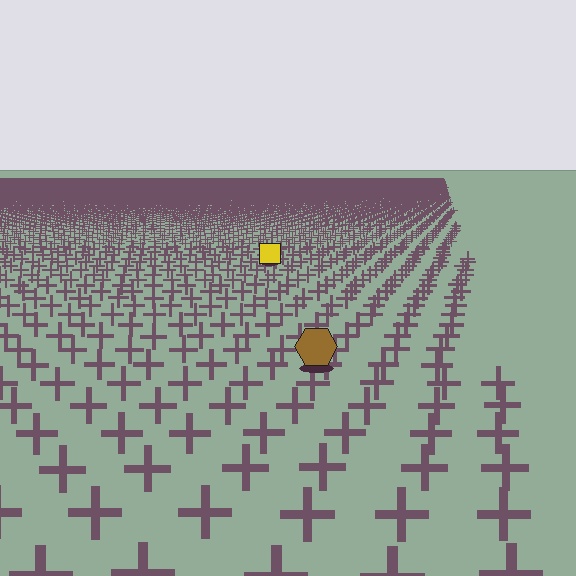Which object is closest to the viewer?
The brown hexagon is closest. The texture marks near it are larger and more spread out.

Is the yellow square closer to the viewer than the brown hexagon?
No. The brown hexagon is closer — you can tell from the texture gradient: the ground texture is coarser near it.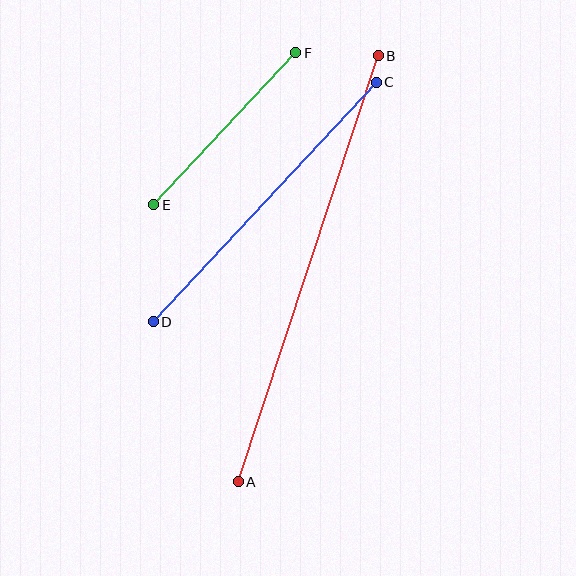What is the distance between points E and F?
The distance is approximately 208 pixels.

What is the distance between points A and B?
The distance is approximately 448 pixels.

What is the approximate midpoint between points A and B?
The midpoint is at approximately (308, 269) pixels.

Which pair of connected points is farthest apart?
Points A and B are farthest apart.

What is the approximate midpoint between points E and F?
The midpoint is at approximately (225, 129) pixels.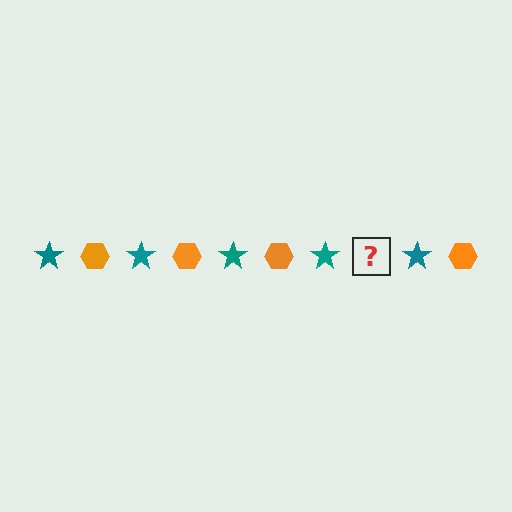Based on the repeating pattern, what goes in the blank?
The blank should be an orange hexagon.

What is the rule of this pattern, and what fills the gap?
The rule is that the pattern alternates between teal star and orange hexagon. The gap should be filled with an orange hexagon.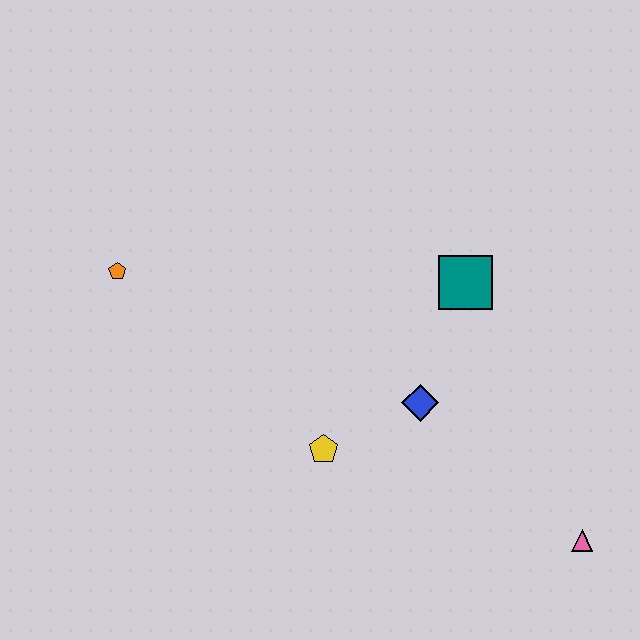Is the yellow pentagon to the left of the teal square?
Yes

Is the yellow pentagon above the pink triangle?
Yes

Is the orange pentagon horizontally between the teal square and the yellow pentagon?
No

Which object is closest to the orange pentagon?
The yellow pentagon is closest to the orange pentagon.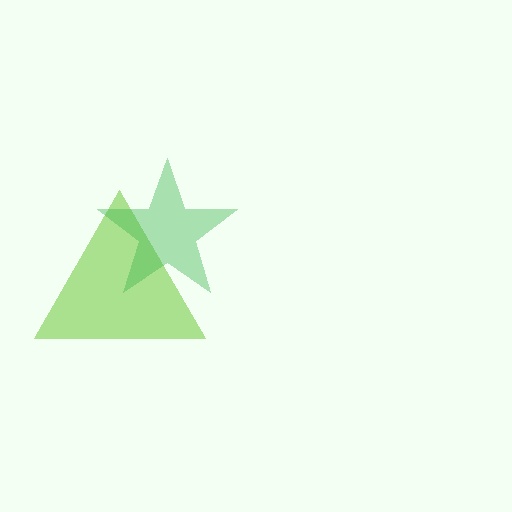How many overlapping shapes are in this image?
There are 2 overlapping shapes in the image.